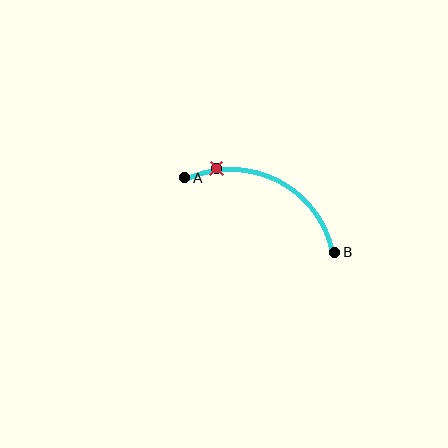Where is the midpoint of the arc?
The arc midpoint is the point on the curve farthest from the straight line joining A and B. It sits above that line.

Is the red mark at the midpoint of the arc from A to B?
No. The red mark lies on the arc but is closer to endpoint A. The arc midpoint would be at the point on the curve equidistant along the arc from both A and B.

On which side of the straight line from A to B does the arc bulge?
The arc bulges above the straight line connecting A and B.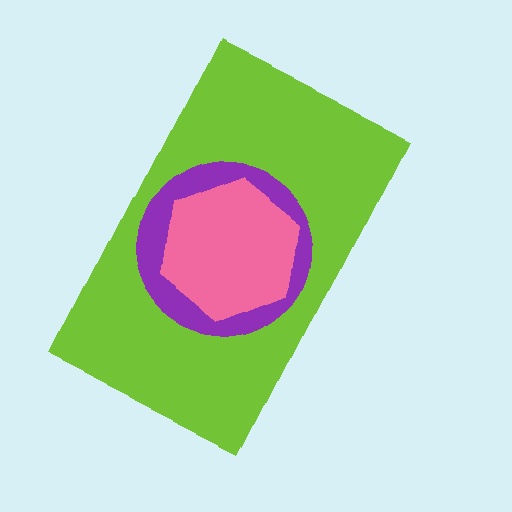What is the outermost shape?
The lime rectangle.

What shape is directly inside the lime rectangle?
The purple circle.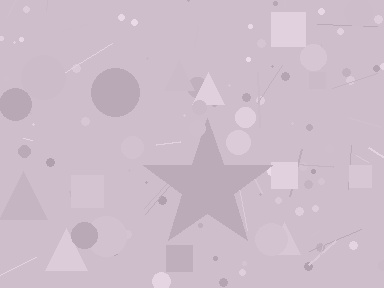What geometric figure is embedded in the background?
A star is embedded in the background.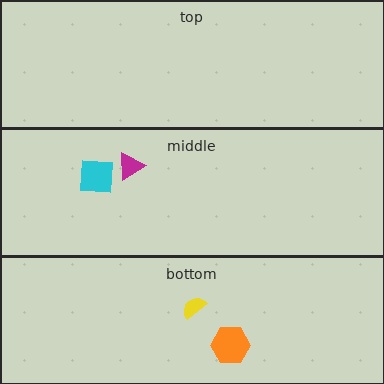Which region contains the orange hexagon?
The bottom region.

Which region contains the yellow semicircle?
The bottom region.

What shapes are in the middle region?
The cyan square, the magenta triangle.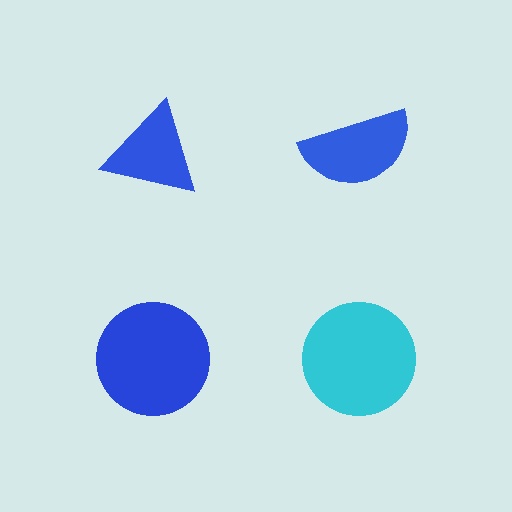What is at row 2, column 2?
A cyan circle.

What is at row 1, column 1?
A blue triangle.